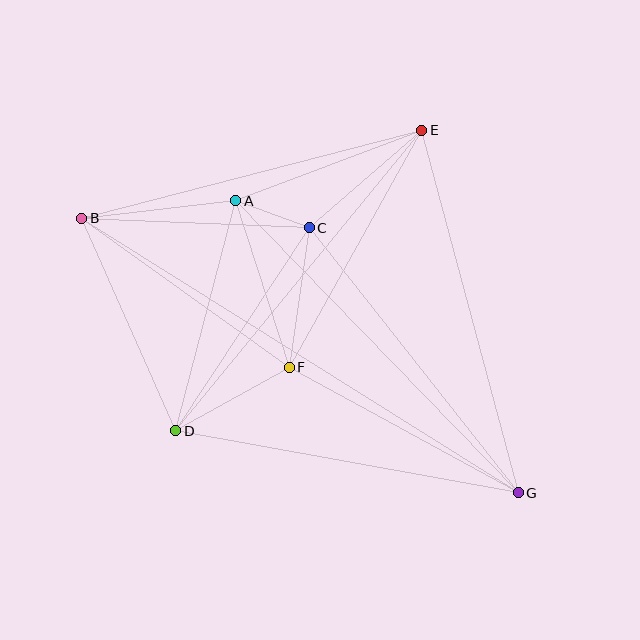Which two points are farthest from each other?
Points B and G are farthest from each other.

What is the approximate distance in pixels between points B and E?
The distance between B and E is approximately 351 pixels.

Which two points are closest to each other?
Points A and C are closest to each other.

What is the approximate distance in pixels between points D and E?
The distance between D and E is approximately 388 pixels.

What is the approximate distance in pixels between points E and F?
The distance between E and F is approximately 272 pixels.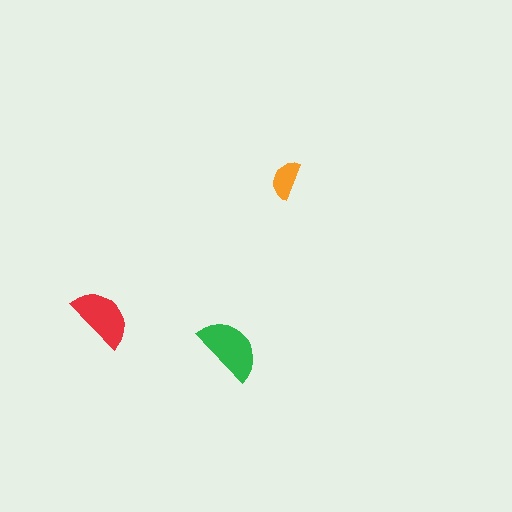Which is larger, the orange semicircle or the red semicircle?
The red one.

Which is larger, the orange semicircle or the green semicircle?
The green one.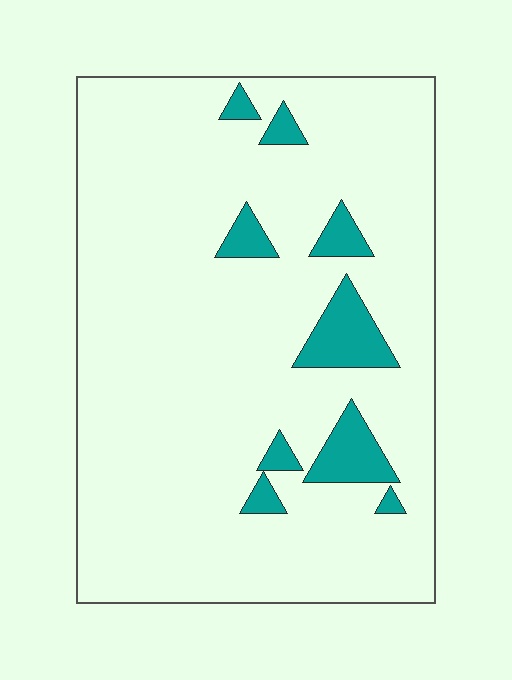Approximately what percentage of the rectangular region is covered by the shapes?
Approximately 10%.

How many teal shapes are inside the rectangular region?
9.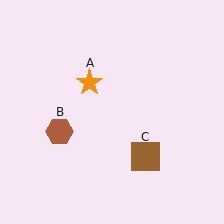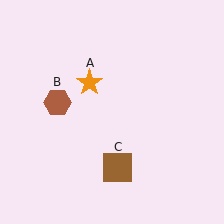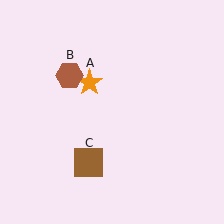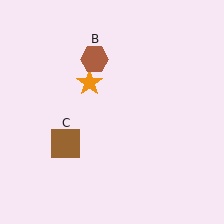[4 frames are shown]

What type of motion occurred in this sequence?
The brown hexagon (object B), brown square (object C) rotated clockwise around the center of the scene.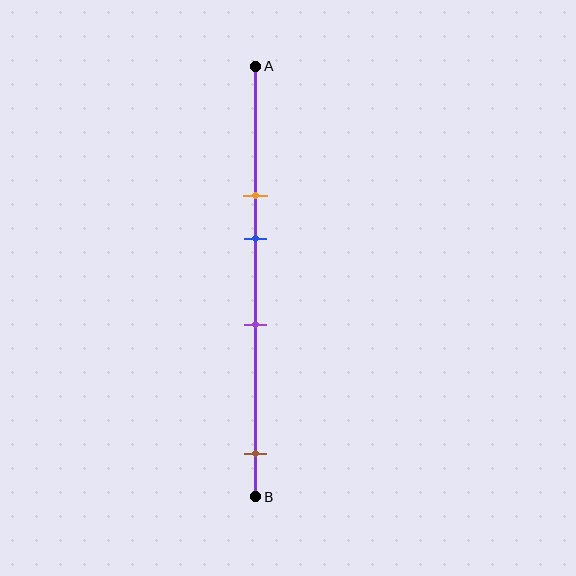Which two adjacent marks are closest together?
The orange and blue marks are the closest adjacent pair.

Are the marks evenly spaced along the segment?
No, the marks are not evenly spaced.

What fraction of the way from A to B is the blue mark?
The blue mark is approximately 40% (0.4) of the way from A to B.